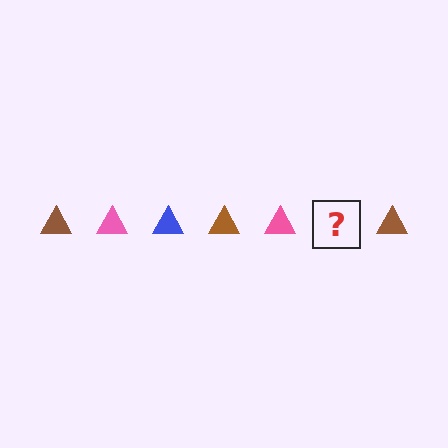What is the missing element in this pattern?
The missing element is a blue triangle.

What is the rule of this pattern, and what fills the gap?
The rule is that the pattern cycles through brown, pink, blue triangles. The gap should be filled with a blue triangle.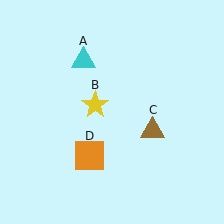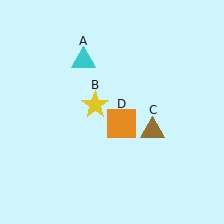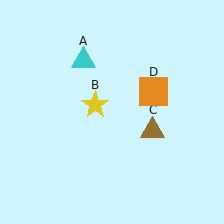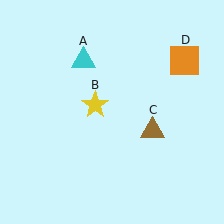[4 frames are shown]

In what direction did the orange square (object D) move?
The orange square (object D) moved up and to the right.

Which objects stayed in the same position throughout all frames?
Cyan triangle (object A) and yellow star (object B) and brown triangle (object C) remained stationary.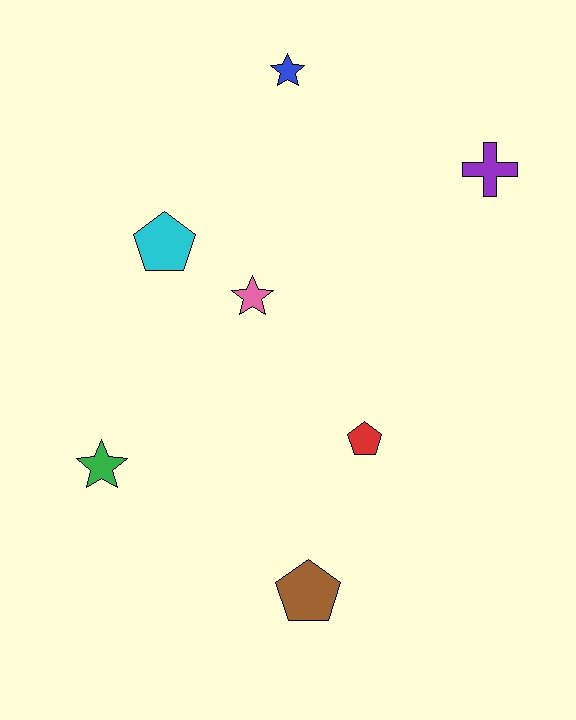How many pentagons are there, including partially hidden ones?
There are 3 pentagons.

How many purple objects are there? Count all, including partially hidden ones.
There is 1 purple object.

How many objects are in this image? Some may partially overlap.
There are 7 objects.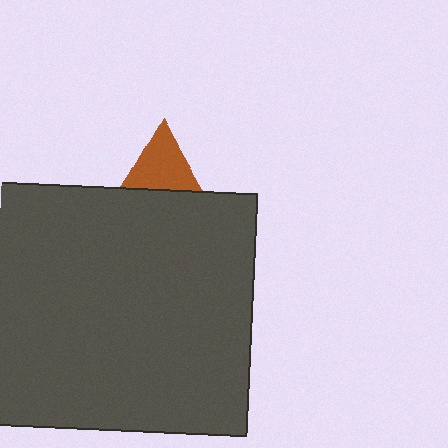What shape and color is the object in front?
The object in front is a dark gray rectangle.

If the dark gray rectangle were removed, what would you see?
You would see the complete brown triangle.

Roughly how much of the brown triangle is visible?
A small part of it is visible (roughly 38%).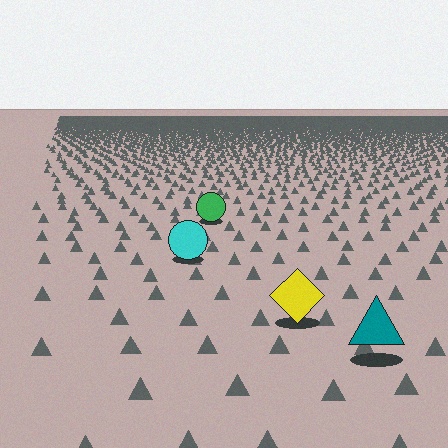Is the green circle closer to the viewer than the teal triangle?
No. The teal triangle is closer — you can tell from the texture gradient: the ground texture is coarser near it.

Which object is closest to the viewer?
The teal triangle is closest. The texture marks near it are larger and more spread out.